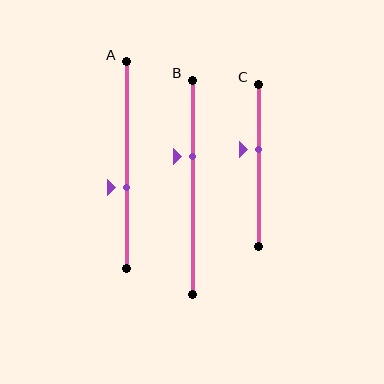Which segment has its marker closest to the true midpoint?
Segment C has its marker closest to the true midpoint.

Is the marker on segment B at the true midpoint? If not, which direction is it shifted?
No, the marker on segment B is shifted upward by about 14% of the segment length.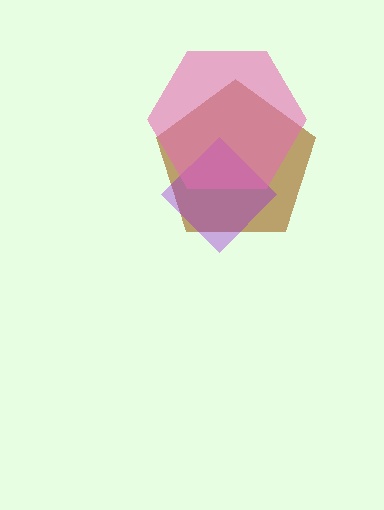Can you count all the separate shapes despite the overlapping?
Yes, there are 3 separate shapes.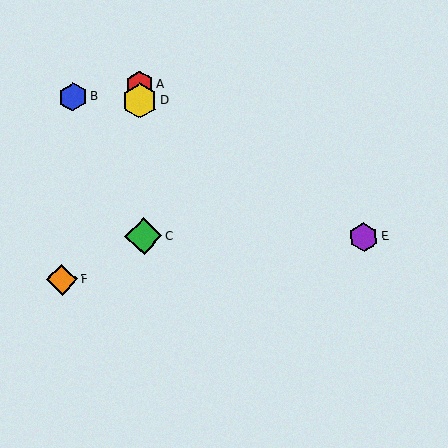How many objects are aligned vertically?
3 objects (A, C, D) are aligned vertically.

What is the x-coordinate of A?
Object A is at x≈139.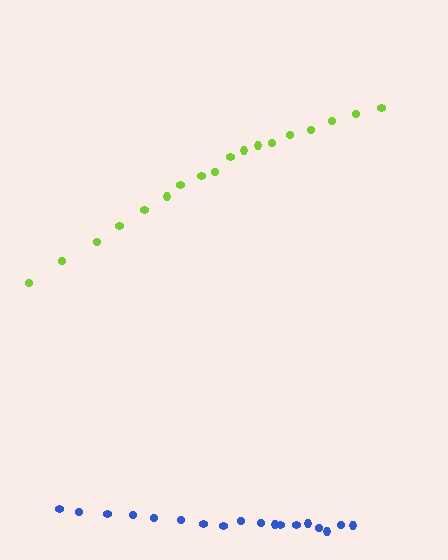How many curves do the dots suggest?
There are 2 distinct paths.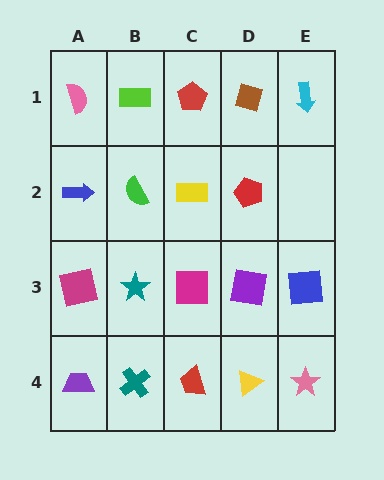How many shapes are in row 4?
5 shapes.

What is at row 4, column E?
A pink star.